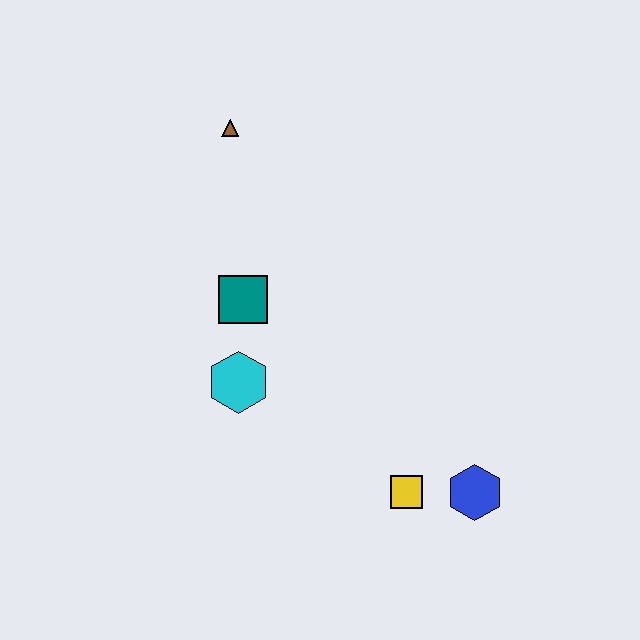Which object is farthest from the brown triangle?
The blue hexagon is farthest from the brown triangle.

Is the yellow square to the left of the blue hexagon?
Yes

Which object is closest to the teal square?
The cyan hexagon is closest to the teal square.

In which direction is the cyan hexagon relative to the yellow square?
The cyan hexagon is to the left of the yellow square.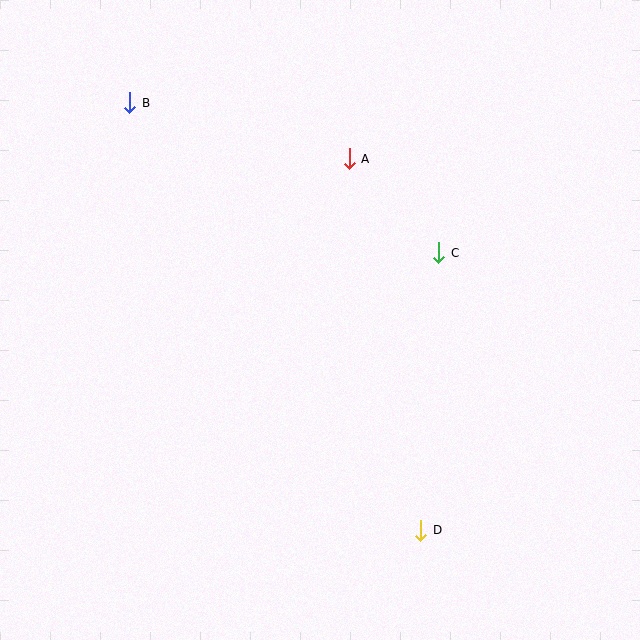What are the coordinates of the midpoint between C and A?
The midpoint between C and A is at (394, 206).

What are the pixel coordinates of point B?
Point B is at (130, 103).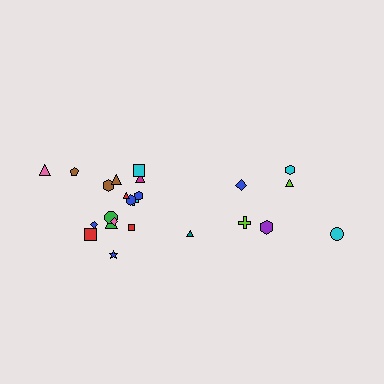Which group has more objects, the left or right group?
The left group.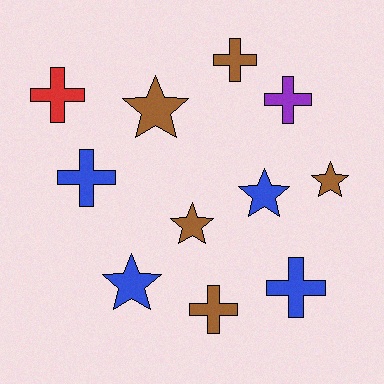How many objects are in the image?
There are 11 objects.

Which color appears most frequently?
Brown, with 5 objects.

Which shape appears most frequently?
Cross, with 6 objects.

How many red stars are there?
There are no red stars.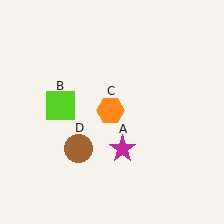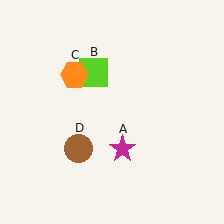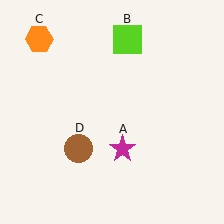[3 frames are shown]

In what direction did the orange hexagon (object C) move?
The orange hexagon (object C) moved up and to the left.